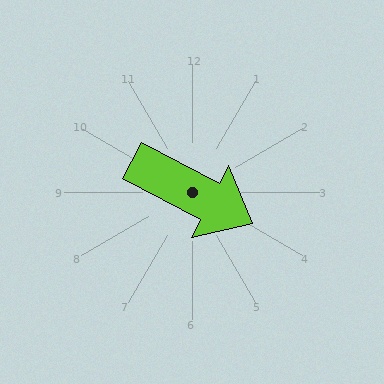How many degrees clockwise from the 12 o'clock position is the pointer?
Approximately 118 degrees.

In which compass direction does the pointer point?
Southeast.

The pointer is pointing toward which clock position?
Roughly 4 o'clock.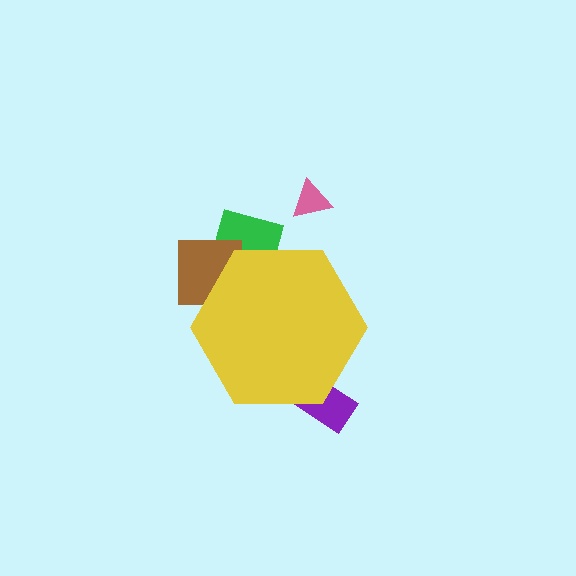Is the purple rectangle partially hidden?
Yes, the purple rectangle is partially hidden behind the yellow hexagon.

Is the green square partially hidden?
Yes, the green square is partially hidden behind the yellow hexagon.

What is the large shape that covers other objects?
A yellow hexagon.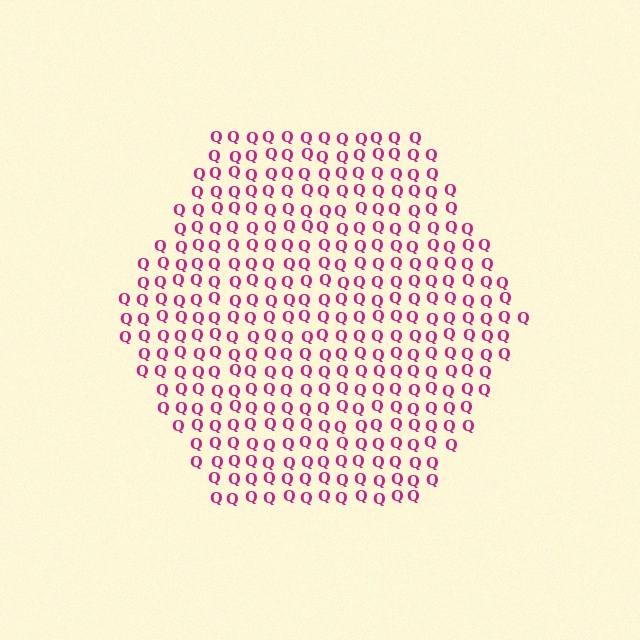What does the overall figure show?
The overall figure shows a hexagon.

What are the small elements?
The small elements are letter Q's.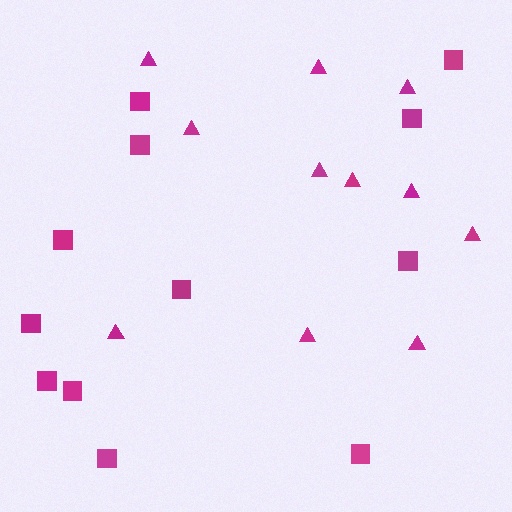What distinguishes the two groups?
There are 2 groups: one group of squares (12) and one group of triangles (11).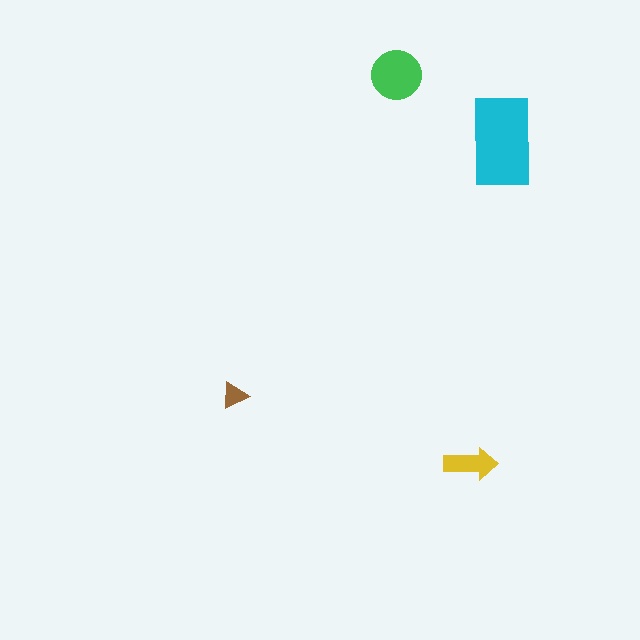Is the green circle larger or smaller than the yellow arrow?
Larger.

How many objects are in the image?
There are 4 objects in the image.